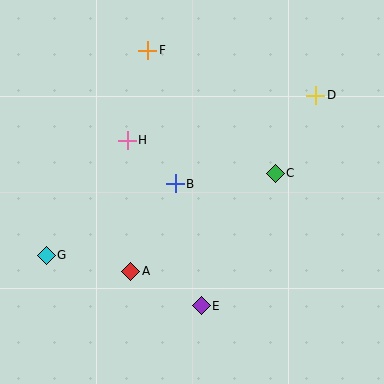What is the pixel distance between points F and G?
The distance between F and G is 229 pixels.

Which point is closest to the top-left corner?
Point F is closest to the top-left corner.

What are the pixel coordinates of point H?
Point H is at (127, 140).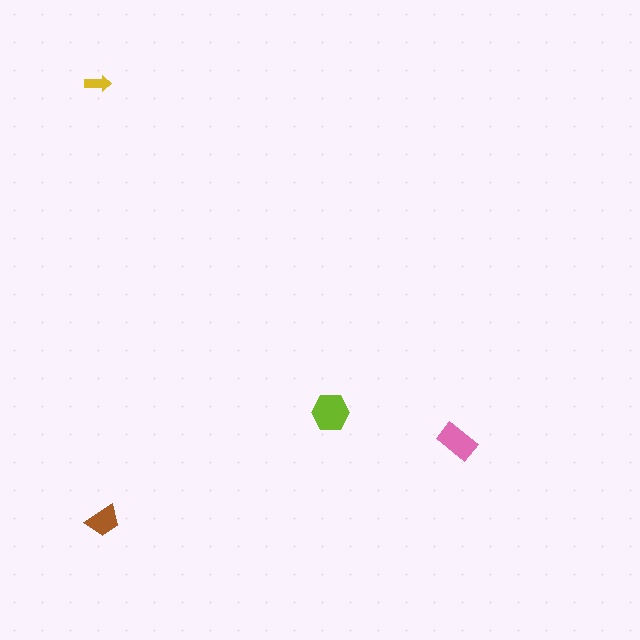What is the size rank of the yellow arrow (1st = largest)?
4th.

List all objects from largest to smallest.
The lime hexagon, the pink rectangle, the brown trapezoid, the yellow arrow.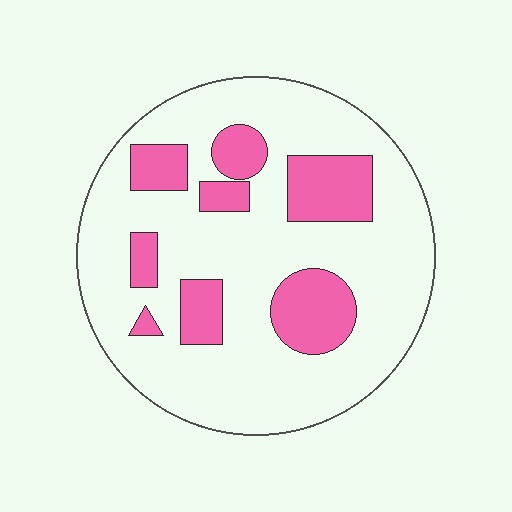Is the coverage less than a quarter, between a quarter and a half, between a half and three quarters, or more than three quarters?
Less than a quarter.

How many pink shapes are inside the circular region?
8.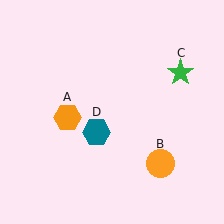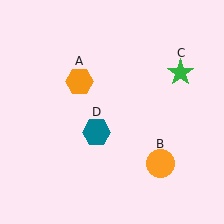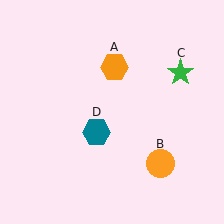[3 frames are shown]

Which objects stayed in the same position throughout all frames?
Orange circle (object B) and green star (object C) and teal hexagon (object D) remained stationary.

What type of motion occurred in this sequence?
The orange hexagon (object A) rotated clockwise around the center of the scene.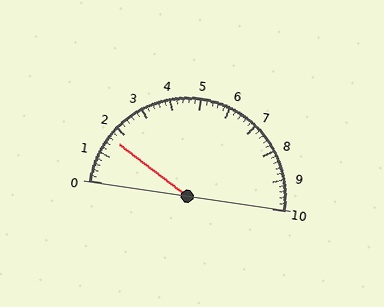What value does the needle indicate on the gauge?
The needle indicates approximately 1.6.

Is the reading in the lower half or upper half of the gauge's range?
The reading is in the lower half of the range (0 to 10).